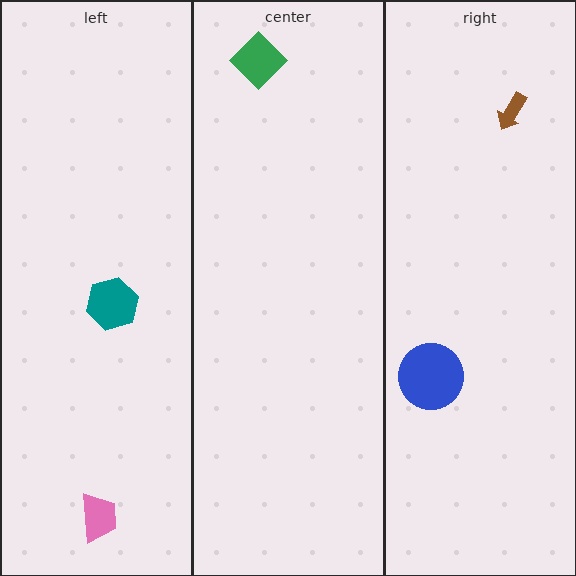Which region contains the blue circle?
The right region.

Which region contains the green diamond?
The center region.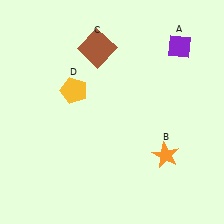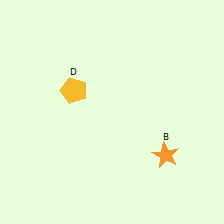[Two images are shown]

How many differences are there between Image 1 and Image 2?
There are 2 differences between the two images.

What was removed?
The brown square (C), the purple diamond (A) were removed in Image 2.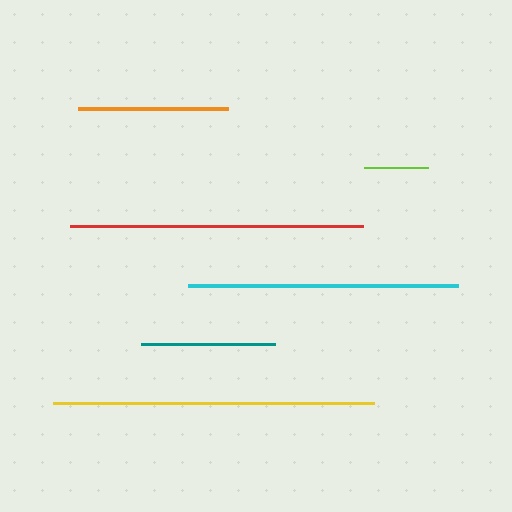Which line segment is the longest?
The yellow line is the longest at approximately 321 pixels.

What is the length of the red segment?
The red segment is approximately 293 pixels long.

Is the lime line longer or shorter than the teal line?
The teal line is longer than the lime line.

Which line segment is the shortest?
The lime line is the shortest at approximately 64 pixels.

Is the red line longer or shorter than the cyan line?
The red line is longer than the cyan line.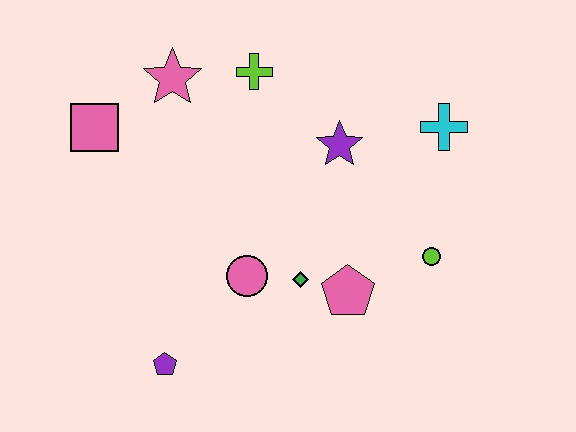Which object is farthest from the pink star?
The lime circle is farthest from the pink star.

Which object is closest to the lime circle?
The pink pentagon is closest to the lime circle.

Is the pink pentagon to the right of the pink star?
Yes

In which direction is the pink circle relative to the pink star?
The pink circle is below the pink star.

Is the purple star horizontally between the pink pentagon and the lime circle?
No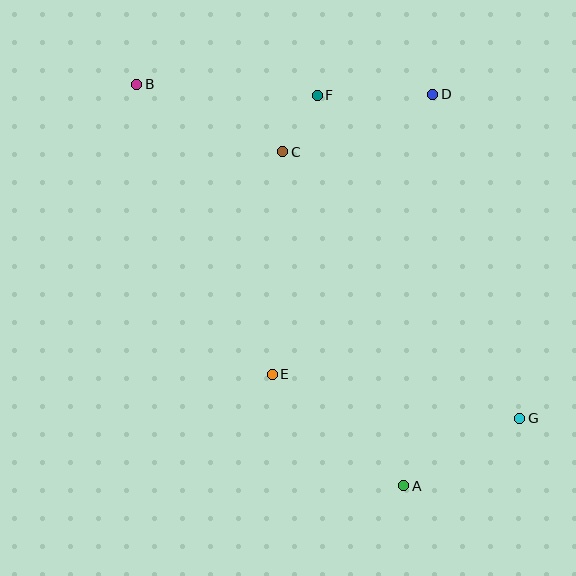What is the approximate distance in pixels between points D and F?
The distance between D and F is approximately 116 pixels.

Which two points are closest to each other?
Points C and F are closest to each other.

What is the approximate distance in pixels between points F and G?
The distance between F and G is approximately 381 pixels.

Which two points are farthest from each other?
Points B and G are farthest from each other.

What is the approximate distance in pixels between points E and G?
The distance between E and G is approximately 251 pixels.